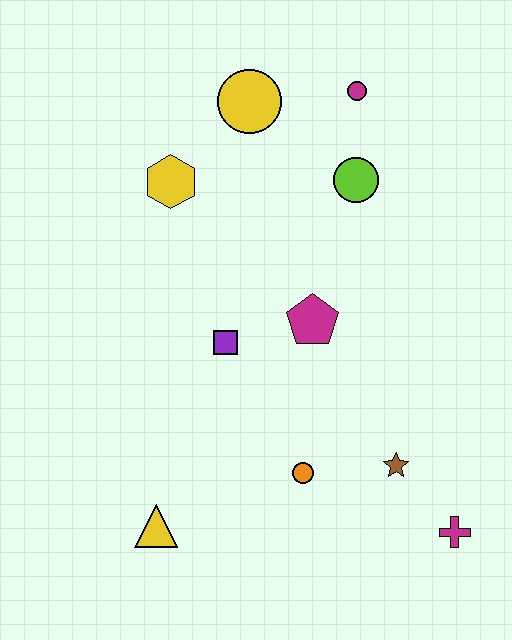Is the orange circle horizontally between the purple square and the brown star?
Yes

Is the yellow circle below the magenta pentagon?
No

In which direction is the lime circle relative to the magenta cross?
The lime circle is above the magenta cross.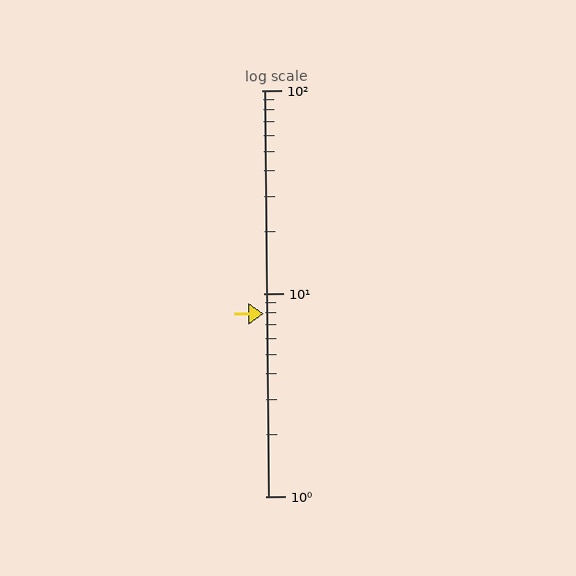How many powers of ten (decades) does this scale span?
The scale spans 2 decades, from 1 to 100.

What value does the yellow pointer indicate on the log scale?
The pointer indicates approximately 7.9.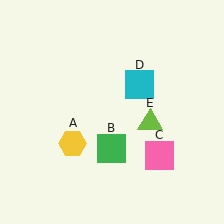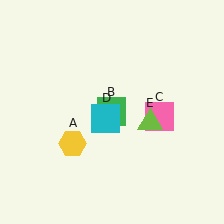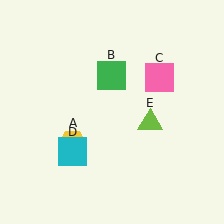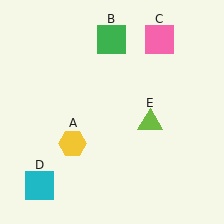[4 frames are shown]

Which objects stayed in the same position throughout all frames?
Yellow hexagon (object A) and lime triangle (object E) remained stationary.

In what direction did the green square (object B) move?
The green square (object B) moved up.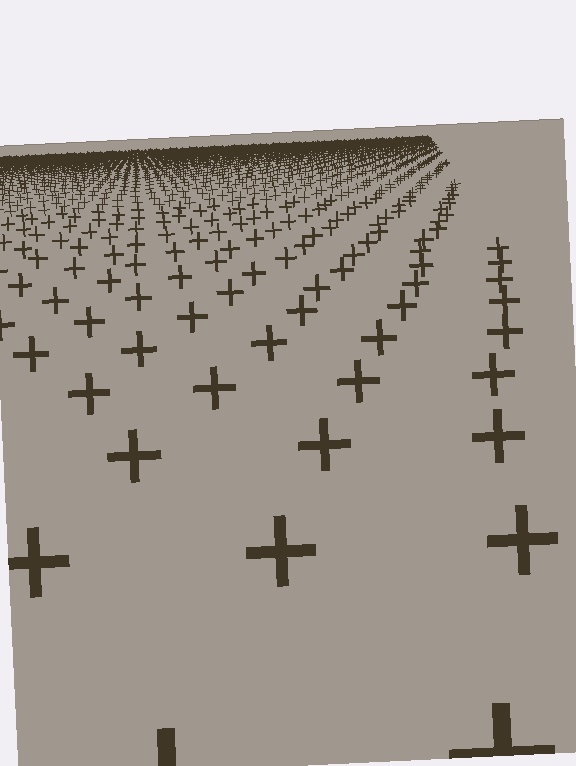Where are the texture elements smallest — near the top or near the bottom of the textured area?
Near the top.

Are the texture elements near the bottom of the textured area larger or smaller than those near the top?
Larger. Near the bottom, elements are closer to the viewer and appear at a bigger on-screen size.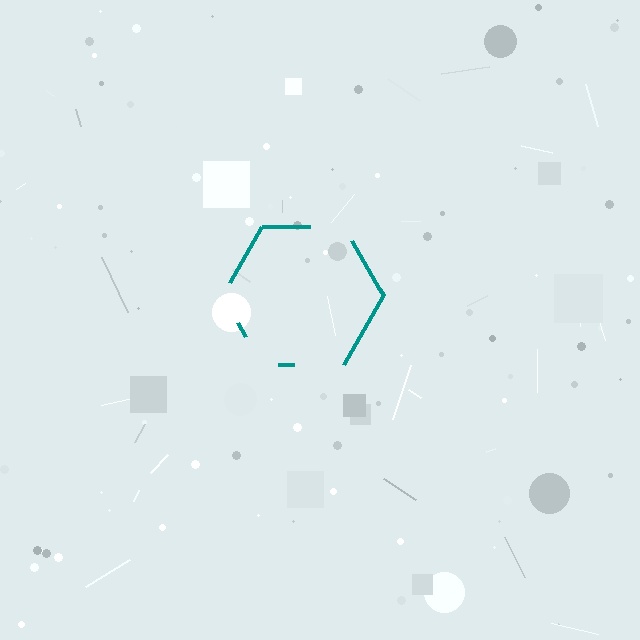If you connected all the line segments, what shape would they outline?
They would outline a hexagon.